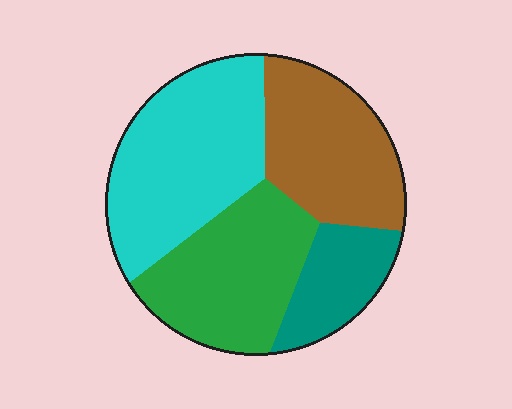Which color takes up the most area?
Cyan, at roughly 35%.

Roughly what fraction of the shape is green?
Green takes up about one quarter (1/4) of the shape.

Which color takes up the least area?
Teal, at roughly 15%.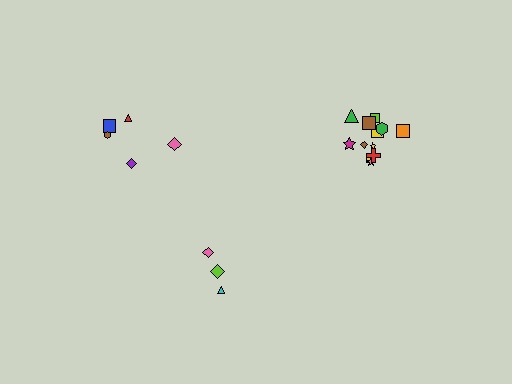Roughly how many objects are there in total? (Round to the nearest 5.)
Roughly 20 objects in total.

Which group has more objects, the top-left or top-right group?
The top-right group.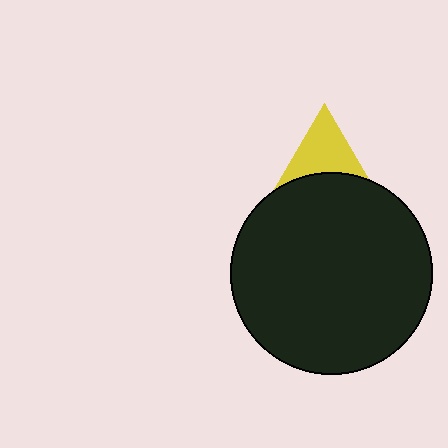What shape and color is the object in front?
The object in front is a black circle.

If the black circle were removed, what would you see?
You would see the complete yellow triangle.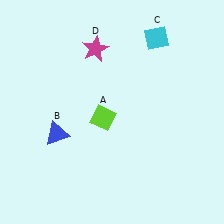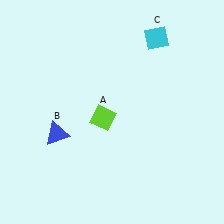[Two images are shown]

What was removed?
The magenta star (D) was removed in Image 2.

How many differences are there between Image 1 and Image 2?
There is 1 difference between the two images.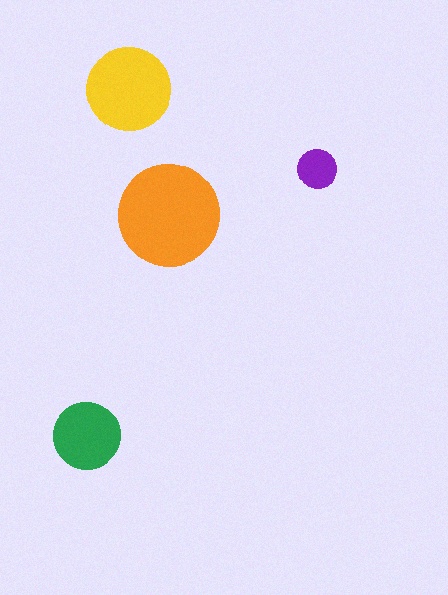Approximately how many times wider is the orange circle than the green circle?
About 1.5 times wider.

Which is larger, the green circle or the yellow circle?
The yellow one.